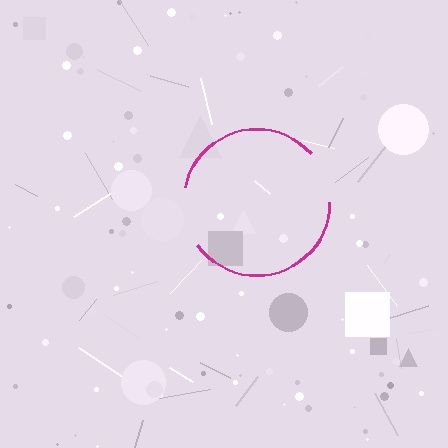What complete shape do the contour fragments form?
The contour fragments form a circle.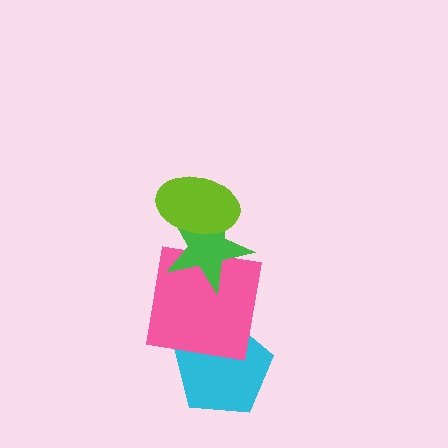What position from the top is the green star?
The green star is 2nd from the top.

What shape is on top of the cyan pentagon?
The pink square is on top of the cyan pentagon.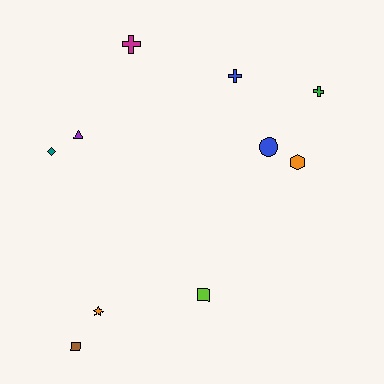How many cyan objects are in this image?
There are no cyan objects.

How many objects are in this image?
There are 10 objects.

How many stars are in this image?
There is 1 star.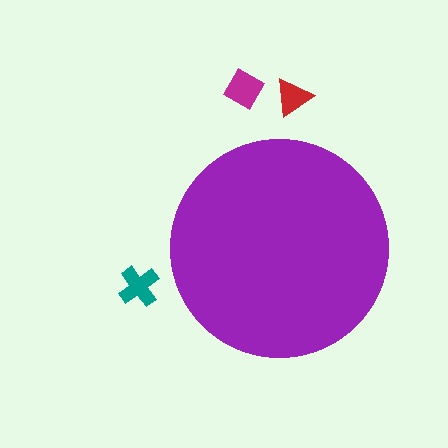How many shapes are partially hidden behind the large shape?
0 shapes are partially hidden.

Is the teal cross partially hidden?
No, the teal cross is fully visible.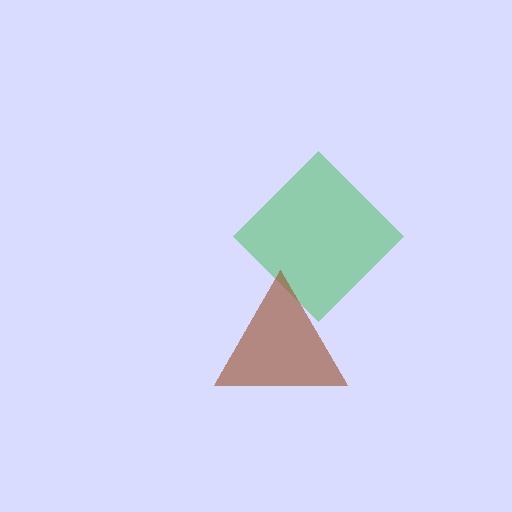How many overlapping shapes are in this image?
There are 2 overlapping shapes in the image.